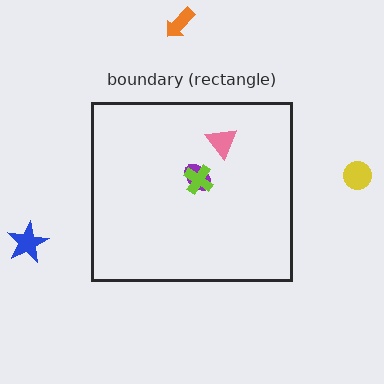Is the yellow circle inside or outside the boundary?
Outside.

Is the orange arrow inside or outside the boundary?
Outside.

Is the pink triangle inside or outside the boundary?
Inside.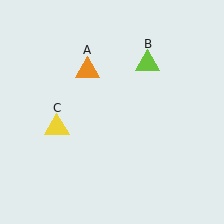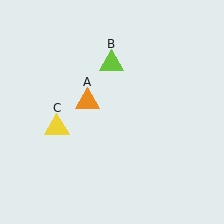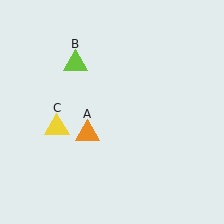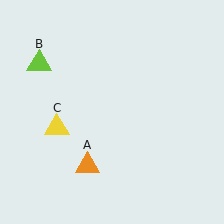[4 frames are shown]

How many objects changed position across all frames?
2 objects changed position: orange triangle (object A), lime triangle (object B).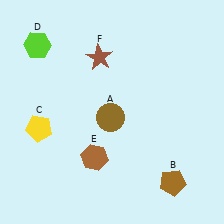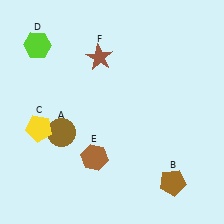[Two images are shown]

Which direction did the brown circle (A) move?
The brown circle (A) moved left.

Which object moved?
The brown circle (A) moved left.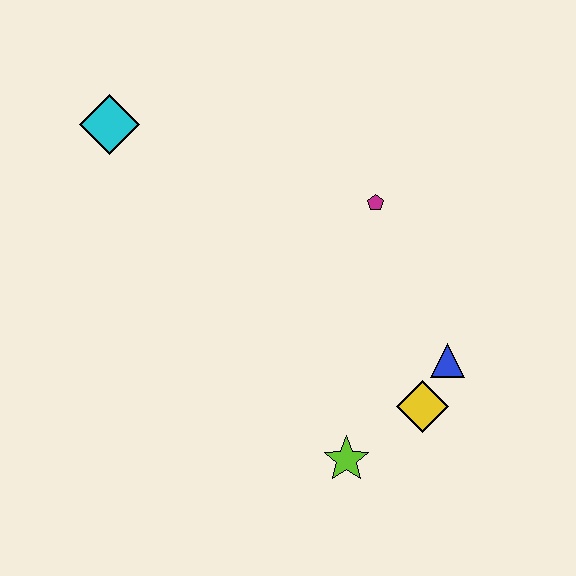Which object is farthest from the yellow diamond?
The cyan diamond is farthest from the yellow diamond.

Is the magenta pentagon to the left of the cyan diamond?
No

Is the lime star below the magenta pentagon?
Yes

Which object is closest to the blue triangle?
The yellow diamond is closest to the blue triangle.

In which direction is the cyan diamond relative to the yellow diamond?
The cyan diamond is to the left of the yellow diamond.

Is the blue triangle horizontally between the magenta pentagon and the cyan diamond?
No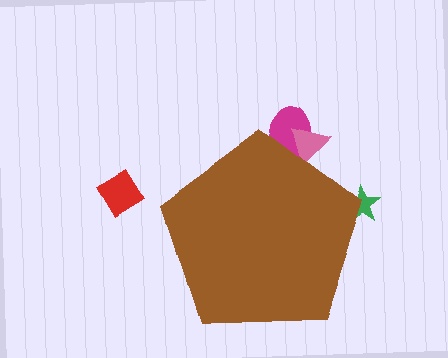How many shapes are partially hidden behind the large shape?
3 shapes are partially hidden.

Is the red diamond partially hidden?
No, the red diamond is fully visible.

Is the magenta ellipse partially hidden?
Yes, the magenta ellipse is partially hidden behind the brown pentagon.